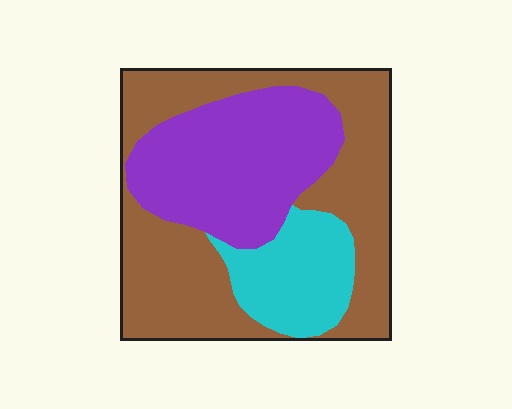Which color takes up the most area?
Brown, at roughly 50%.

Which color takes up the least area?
Cyan, at roughly 15%.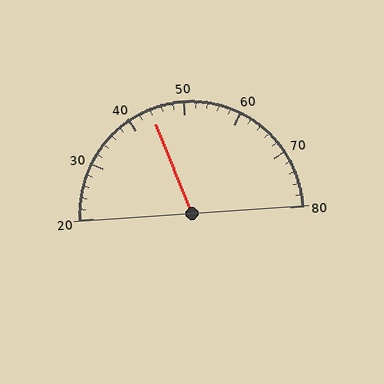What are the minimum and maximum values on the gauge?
The gauge ranges from 20 to 80.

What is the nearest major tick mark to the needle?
The nearest major tick mark is 40.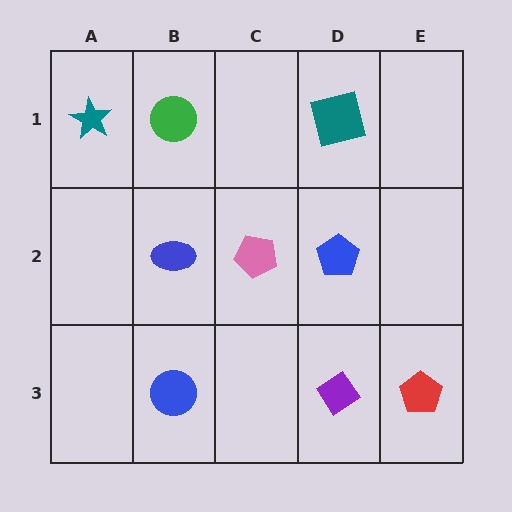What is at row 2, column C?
A pink pentagon.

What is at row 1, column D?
A teal square.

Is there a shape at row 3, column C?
No, that cell is empty.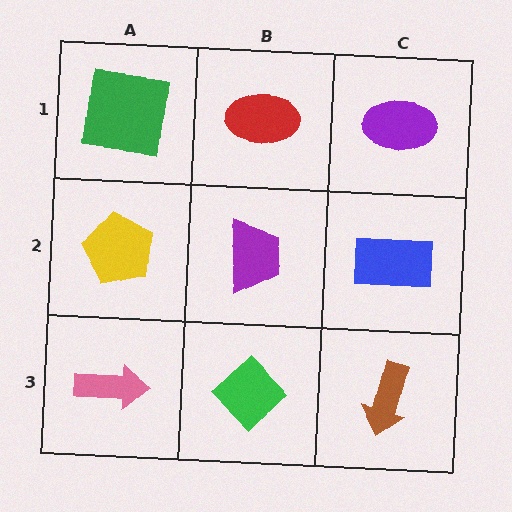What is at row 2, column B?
A purple trapezoid.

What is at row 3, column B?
A green diamond.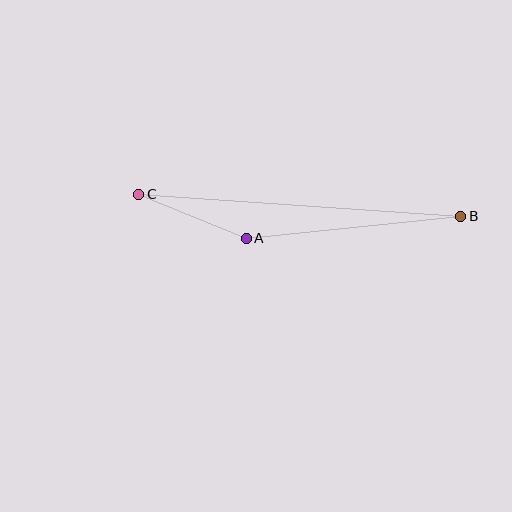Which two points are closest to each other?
Points A and C are closest to each other.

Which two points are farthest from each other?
Points B and C are farthest from each other.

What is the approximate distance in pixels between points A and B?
The distance between A and B is approximately 216 pixels.